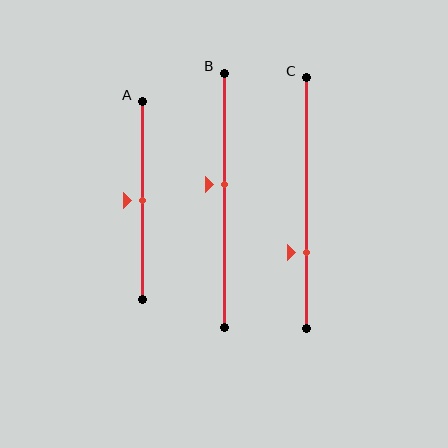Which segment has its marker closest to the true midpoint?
Segment A has its marker closest to the true midpoint.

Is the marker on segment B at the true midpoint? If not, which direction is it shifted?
No, the marker on segment B is shifted upward by about 6% of the segment length.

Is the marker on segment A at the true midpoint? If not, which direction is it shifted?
Yes, the marker on segment A is at the true midpoint.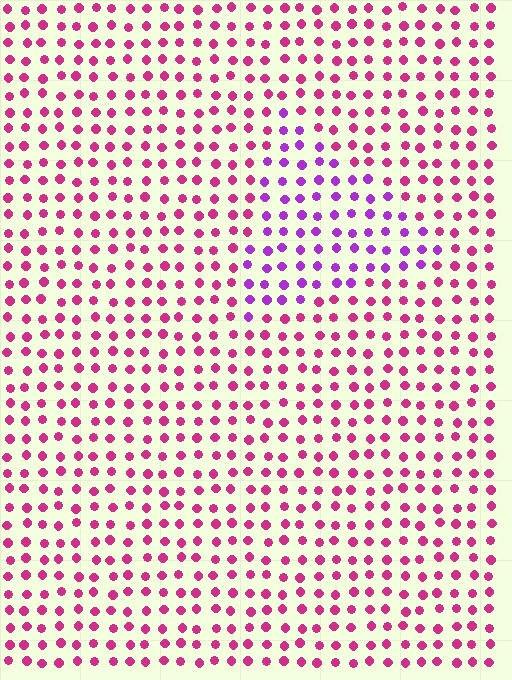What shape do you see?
I see a triangle.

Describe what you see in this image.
The image is filled with small magenta elements in a uniform arrangement. A triangle-shaped region is visible where the elements are tinted to a slightly different hue, forming a subtle color boundary.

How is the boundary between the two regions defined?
The boundary is defined purely by a slight shift in hue (about 40 degrees). Spacing, size, and orientation are identical on both sides.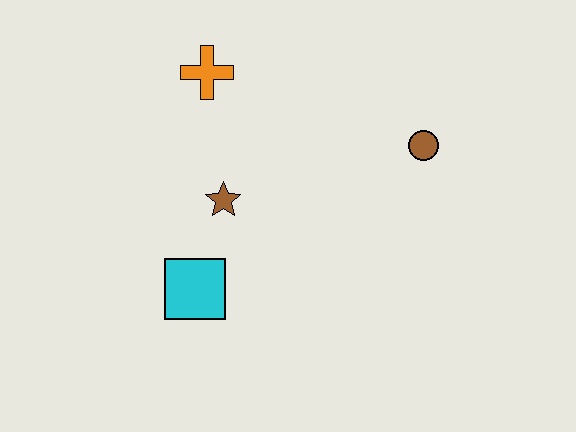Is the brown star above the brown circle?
No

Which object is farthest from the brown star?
The brown circle is farthest from the brown star.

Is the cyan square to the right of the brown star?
No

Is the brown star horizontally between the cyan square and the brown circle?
Yes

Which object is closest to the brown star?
The cyan square is closest to the brown star.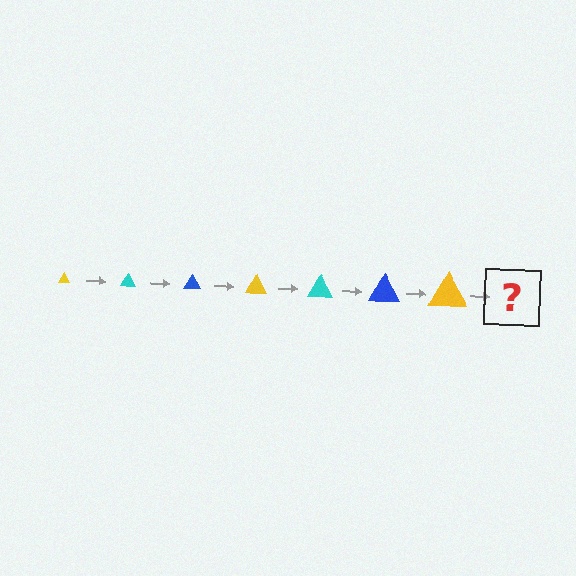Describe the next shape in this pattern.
It should be a cyan triangle, larger than the previous one.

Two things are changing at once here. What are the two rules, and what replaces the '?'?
The two rules are that the triangle grows larger each step and the color cycles through yellow, cyan, and blue. The '?' should be a cyan triangle, larger than the previous one.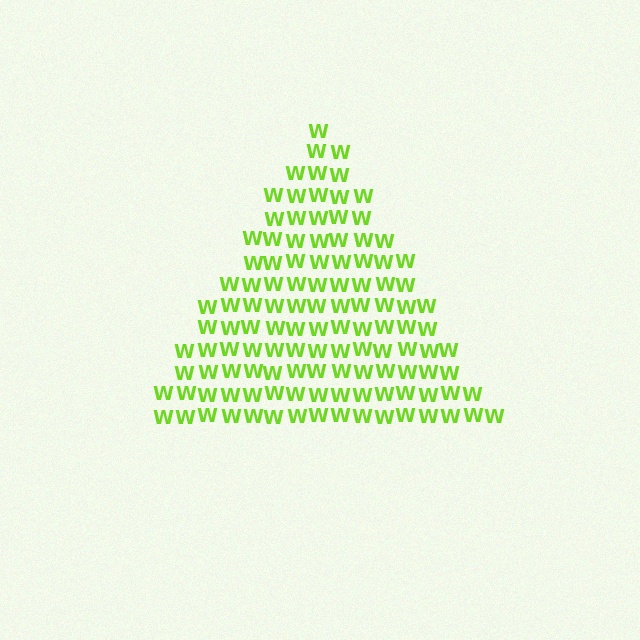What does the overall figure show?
The overall figure shows a triangle.